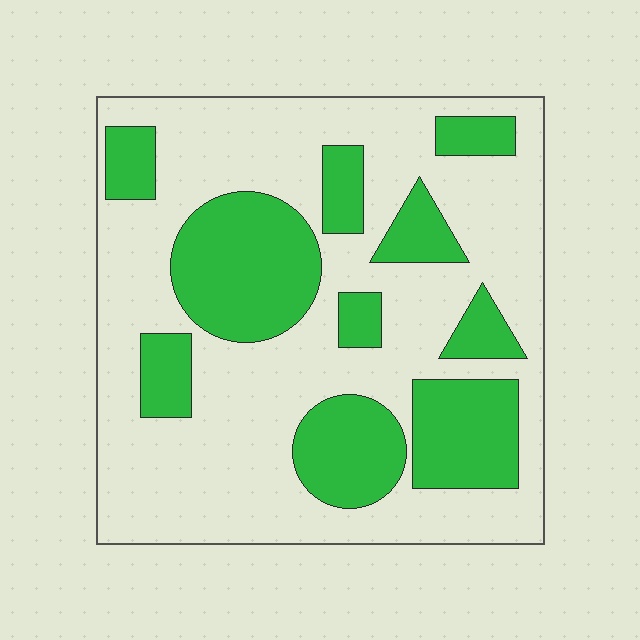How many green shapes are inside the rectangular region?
10.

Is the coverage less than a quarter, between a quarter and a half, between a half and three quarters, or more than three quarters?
Between a quarter and a half.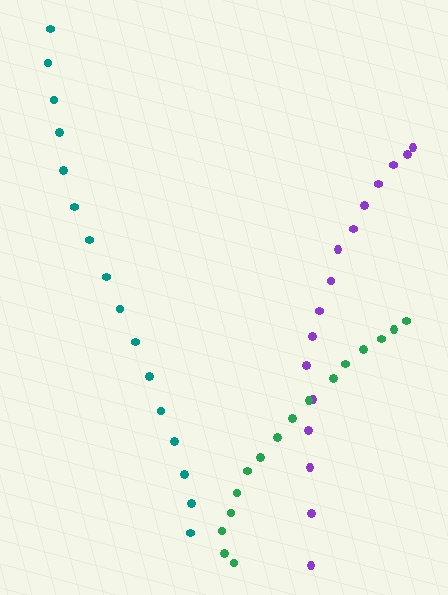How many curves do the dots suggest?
There are 3 distinct paths.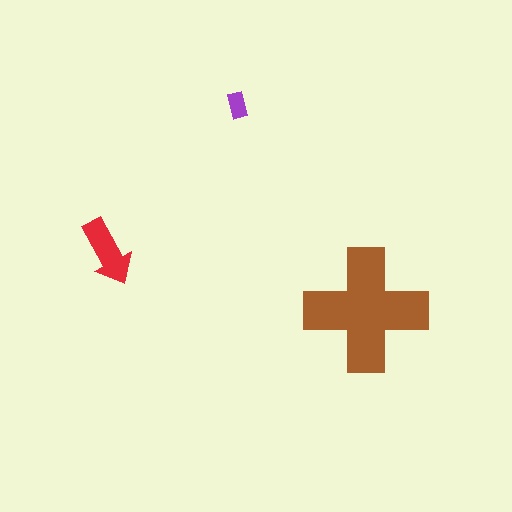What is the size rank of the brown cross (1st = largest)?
1st.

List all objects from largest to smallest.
The brown cross, the red arrow, the purple rectangle.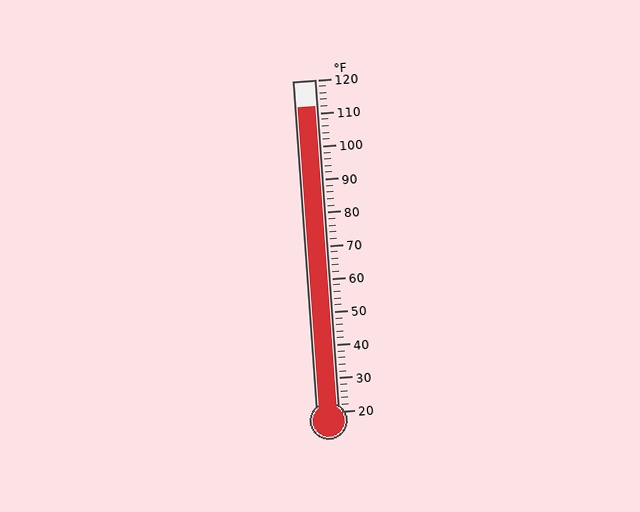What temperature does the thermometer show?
The thermometer shows approximately 112°F.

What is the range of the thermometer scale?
The thermometer scale ranges from 20°F to 120°F.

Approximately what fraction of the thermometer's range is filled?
The thermometer is filled to approximately 90% of its range.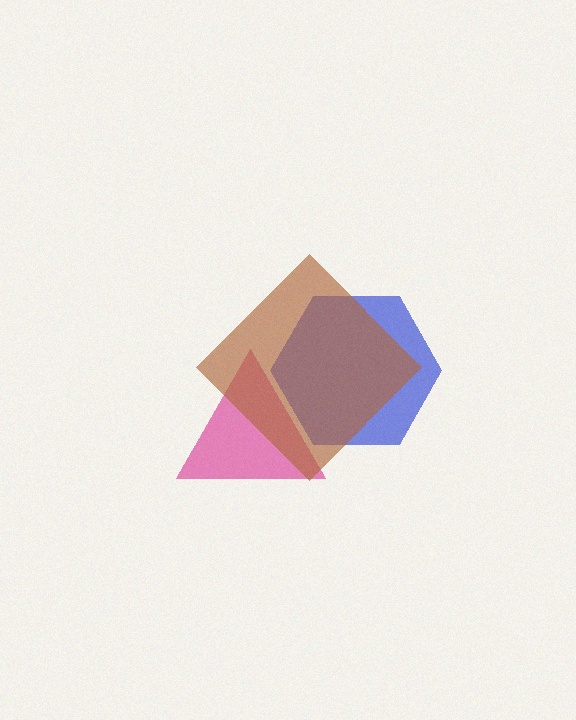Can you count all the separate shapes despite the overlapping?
Yes, there are 3 separate shapes.